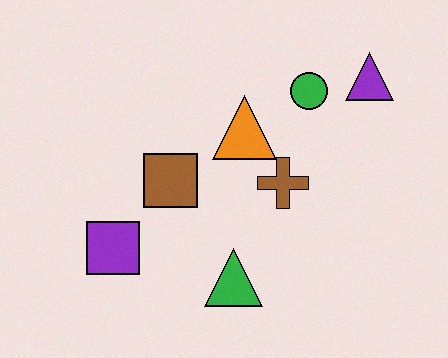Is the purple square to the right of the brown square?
No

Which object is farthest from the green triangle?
The purple triangle is farthest from the green triangle.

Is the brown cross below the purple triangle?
Yes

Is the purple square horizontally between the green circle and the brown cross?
No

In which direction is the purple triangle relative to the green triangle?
The purple triangle is above the green triangle.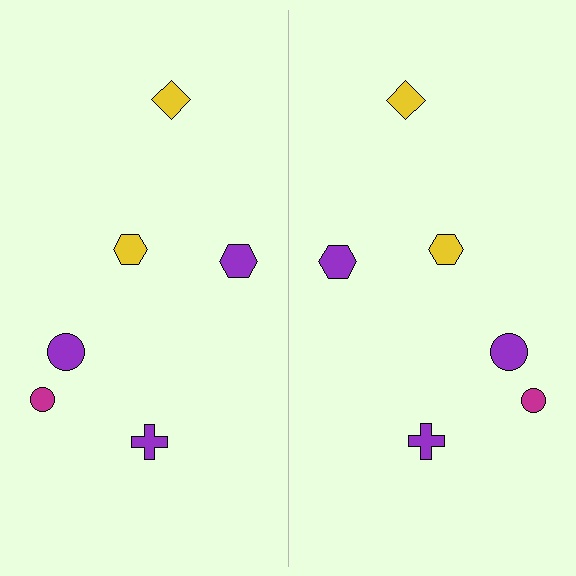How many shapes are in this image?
There are 12 shapes in this image.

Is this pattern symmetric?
Yes, this pattern has bilateral (reflection) symmetry.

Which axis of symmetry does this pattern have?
The pattern has a vertical axis of symmetry running through the center of the image.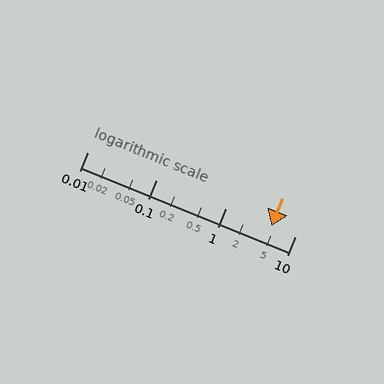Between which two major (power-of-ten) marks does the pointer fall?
The pointer is between 1 and 10.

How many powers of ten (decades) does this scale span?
The scale spans 3 decades, from 0.01 to 10.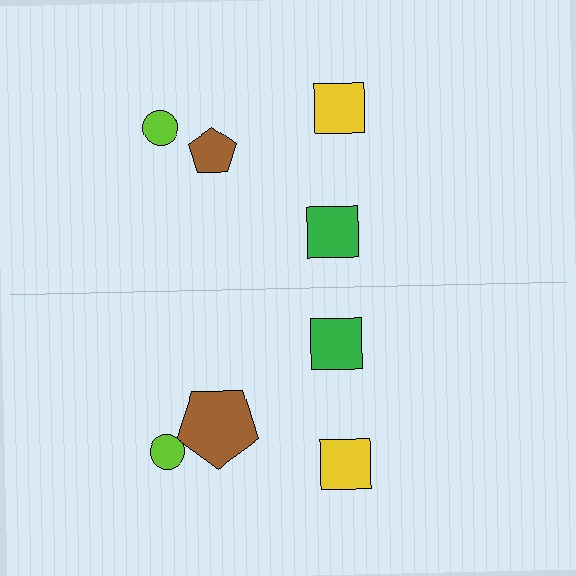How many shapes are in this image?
There are 8 shapes in this image.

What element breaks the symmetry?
The brown pentagon on the bottom side has a different size than its mirror counterpart.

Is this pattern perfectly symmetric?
No, the pattern is not perfectly symmetric. The brown pentagon on the bottom side has a different size than its mirror counterpart.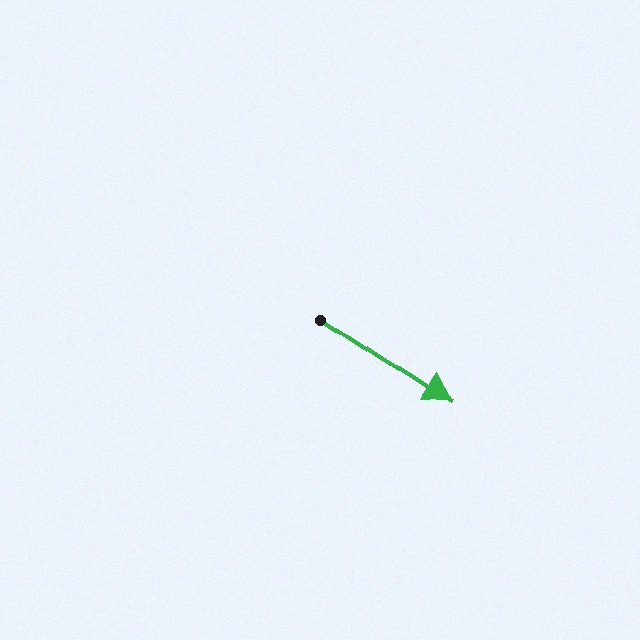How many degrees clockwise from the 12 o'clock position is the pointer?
Approximately 123 degrees.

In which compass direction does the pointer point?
Southeast.